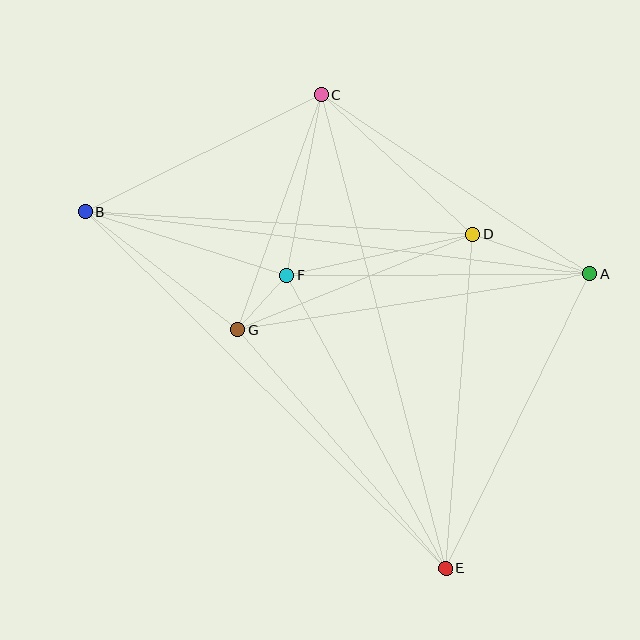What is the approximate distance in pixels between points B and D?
The distance between B and D is approximately 388 pixels.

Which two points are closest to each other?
Points F and G are closest to each other.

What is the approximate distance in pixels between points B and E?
The distance between B and E is approximately 507 pixels.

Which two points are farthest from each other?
Points A and B are farthest from each other.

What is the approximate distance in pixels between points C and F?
The distance between C and F is approximately 184 pixels.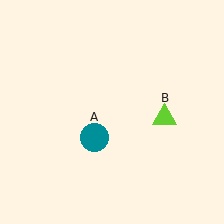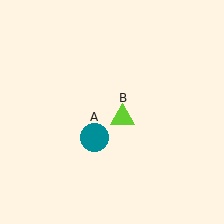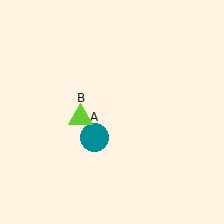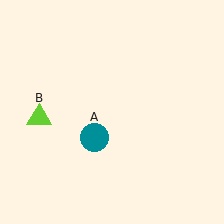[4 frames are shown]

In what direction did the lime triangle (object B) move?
The lime triangle (object B) moved left.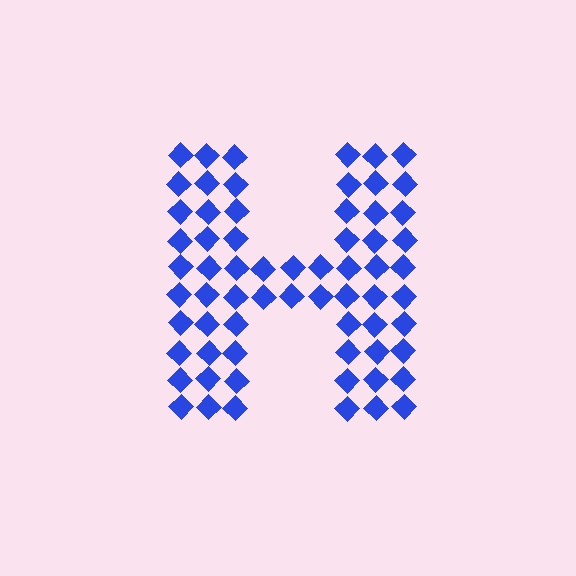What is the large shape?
The large shape is the letter H.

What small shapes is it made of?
It is made of small diamonds.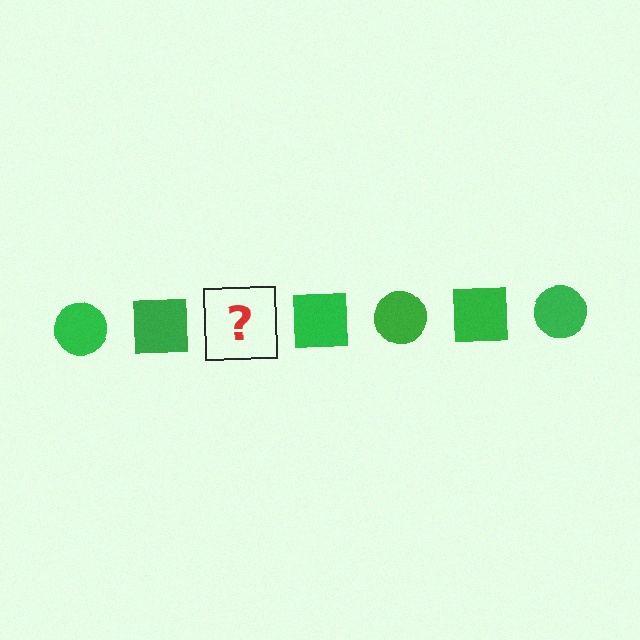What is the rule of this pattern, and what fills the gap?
The rule is that the pattern cycles through circle, square shapes in green. The gap should be filled with a green circle.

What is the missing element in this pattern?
The missing element is a green circle.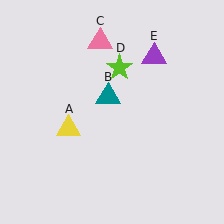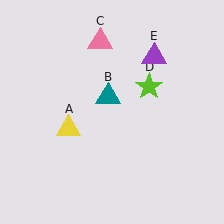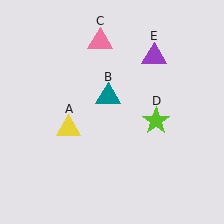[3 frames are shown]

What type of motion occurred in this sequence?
The lime star (object D) rotated clockwise around the center of the scene.